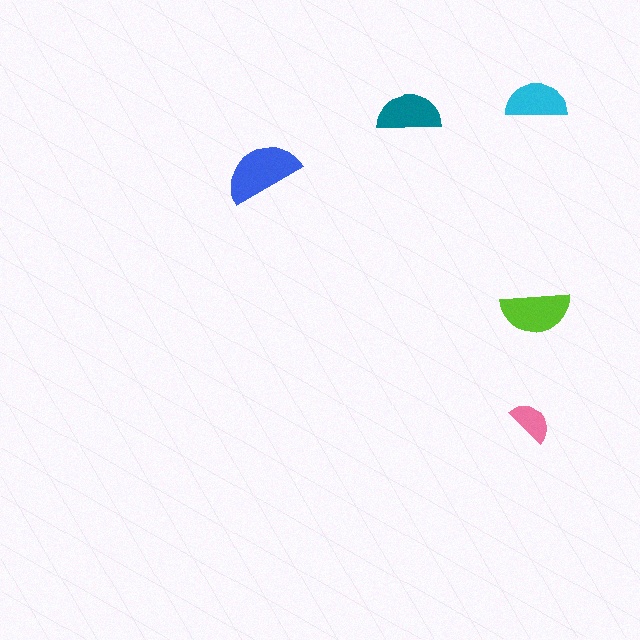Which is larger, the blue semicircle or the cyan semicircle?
The blue one.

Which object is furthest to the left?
The blue semicircle is leftmost.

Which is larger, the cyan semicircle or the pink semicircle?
The cyan one.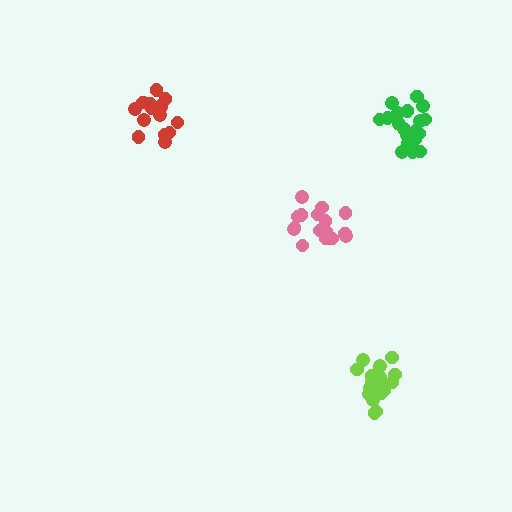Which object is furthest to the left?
The red cluster is leftmost.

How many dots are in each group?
Group 1: 16 dots, Group 2: 21 dots, Group 3: 16 dots, Group 4: 20 dots (73 total).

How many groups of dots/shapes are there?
There are 4 groups.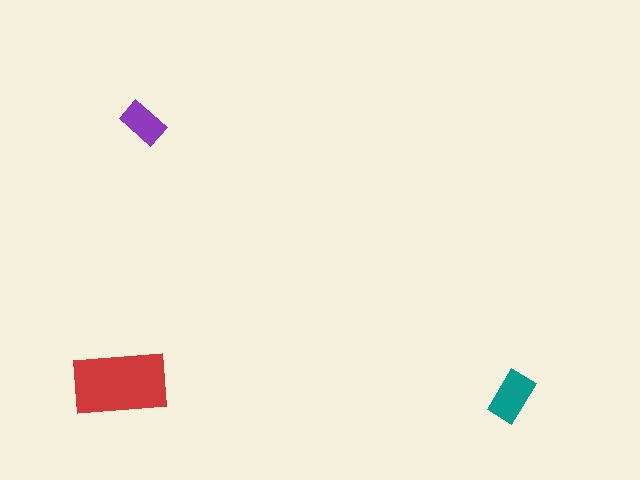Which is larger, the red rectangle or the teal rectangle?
The red one.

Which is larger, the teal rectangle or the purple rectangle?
The teal one.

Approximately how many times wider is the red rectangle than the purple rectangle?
About 2 times wider.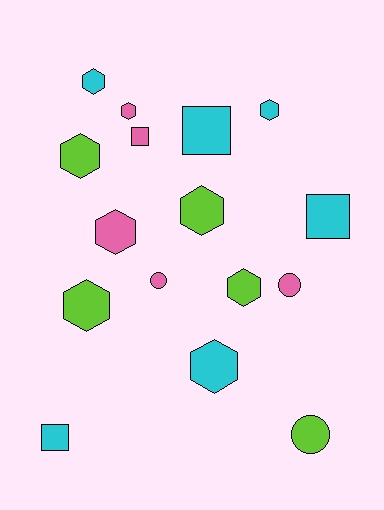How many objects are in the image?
There are 16 objects.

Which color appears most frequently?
Cyan, with 6 objects.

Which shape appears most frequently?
Hexagon, with 9 objects.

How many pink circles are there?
There are 2 pink circles.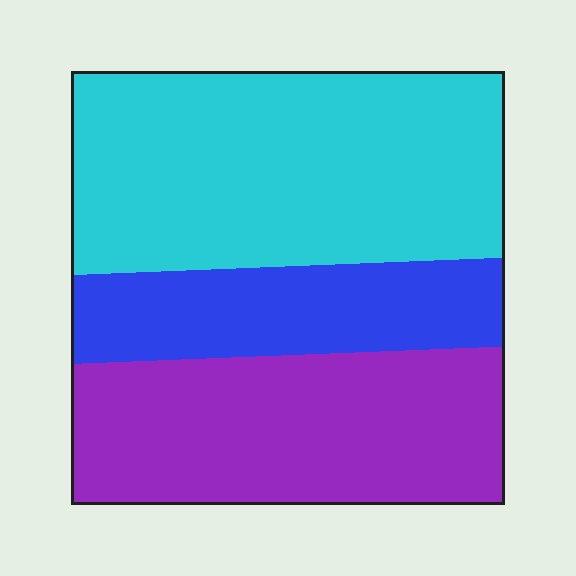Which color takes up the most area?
Cyan, at roughly 45%.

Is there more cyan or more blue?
Cyan.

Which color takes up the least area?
Blue, at roughly 20%.